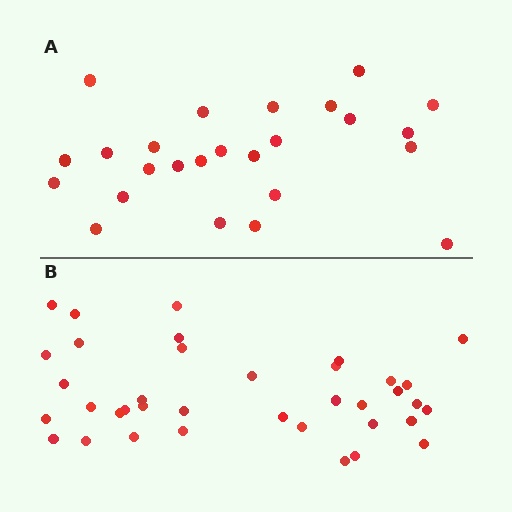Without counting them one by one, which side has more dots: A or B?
Region B (the bottom region) has more dots.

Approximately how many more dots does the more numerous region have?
Region B has roughly 12 or so more dots than region A.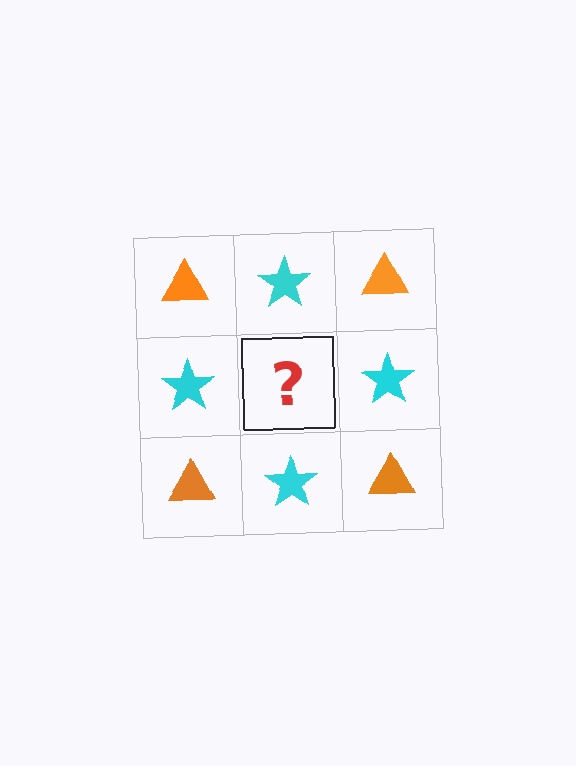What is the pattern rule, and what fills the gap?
The rule is that it alternates orange triangle and cyan star in a checkerboard pattern. The gap should be filled with an orange triangle.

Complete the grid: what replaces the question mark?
The question mark should be replaced with an orange triangle.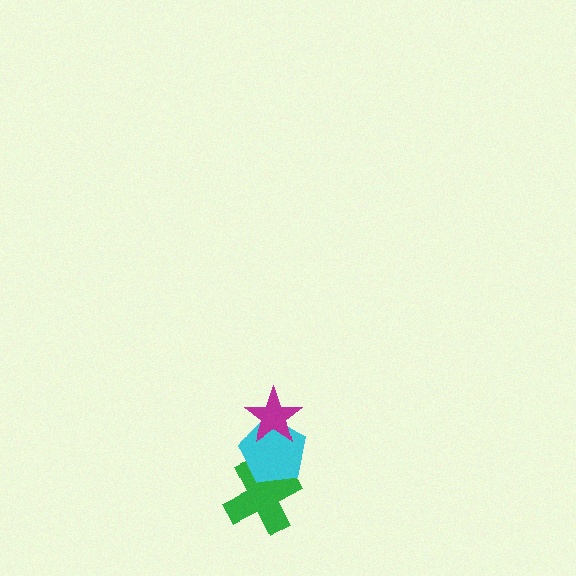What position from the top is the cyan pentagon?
The cyan pentagon is 2nd from the top.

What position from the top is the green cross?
The green cross is 3rd from the top.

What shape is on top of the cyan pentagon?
The magenta star is on top of the cyan pentagon.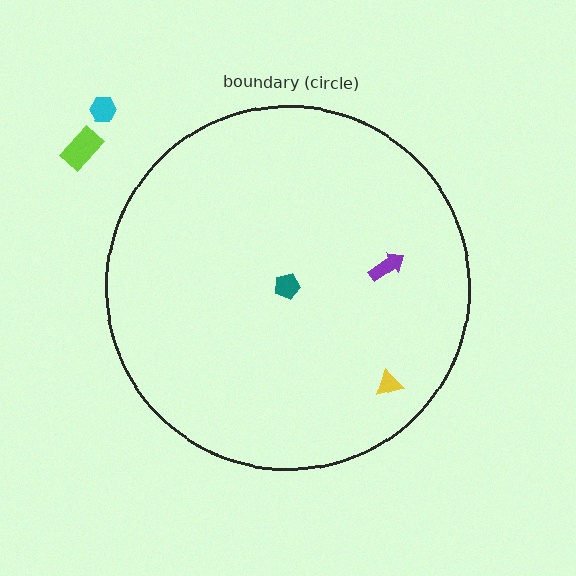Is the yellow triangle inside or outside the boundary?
Inside.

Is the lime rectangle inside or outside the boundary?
Outside.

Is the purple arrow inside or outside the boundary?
Inside.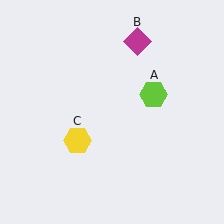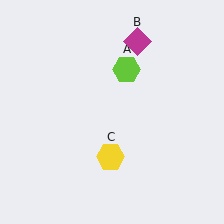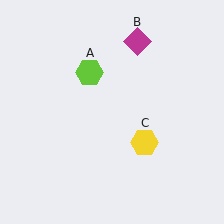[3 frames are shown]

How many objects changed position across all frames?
2 objects changed position: lime hexagon (object A), yellow hexagon (object C).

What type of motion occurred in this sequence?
The lime hexagon (object A), yellow hexagon (object C) rotated counterclockwise around the center of the scene.